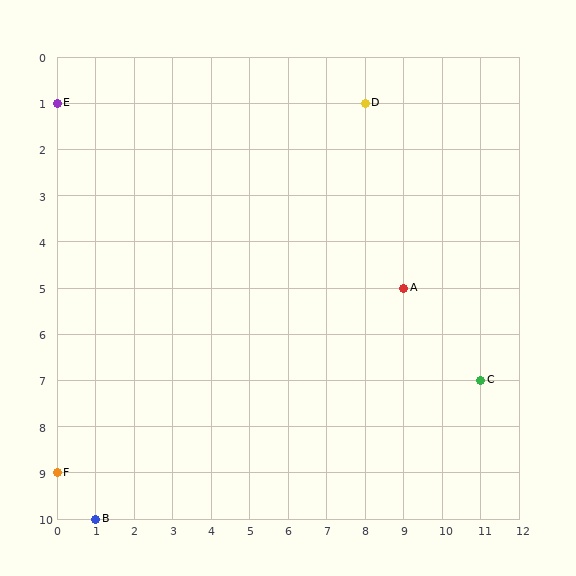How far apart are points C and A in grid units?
Points C and A are 2 columns and 2 rows apart (about 2.8 grid units diagonally).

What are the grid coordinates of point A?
Point A is at grid coordinates (9, 5).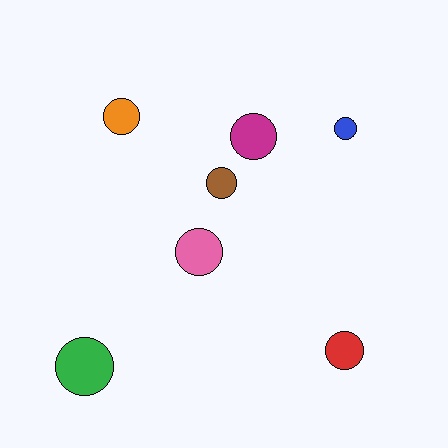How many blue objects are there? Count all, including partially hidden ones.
There is 1 blue object.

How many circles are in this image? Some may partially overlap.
There are 7 circles.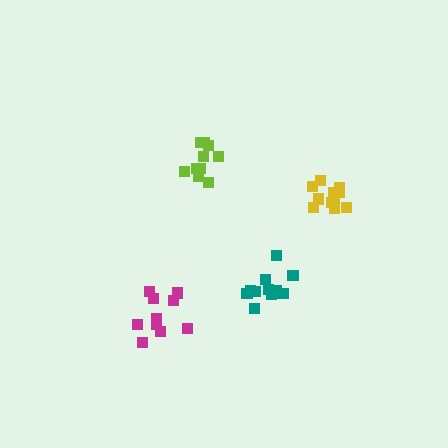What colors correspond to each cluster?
The clusters are colored: magenta, yellow, teal, lime.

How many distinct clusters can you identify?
There are 4 distinct clusters.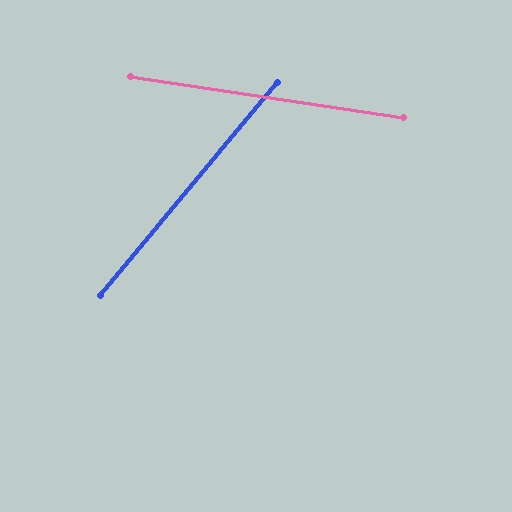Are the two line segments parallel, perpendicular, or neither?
Neither parallel nor perpendicular — they differ by about 59°.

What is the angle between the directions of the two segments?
Approximately 59 degrees.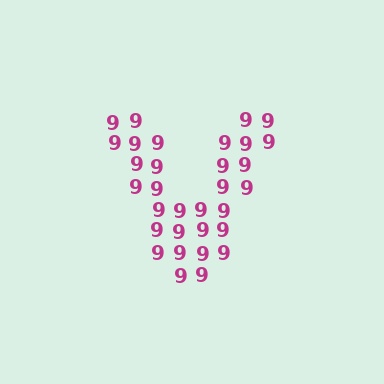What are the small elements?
The small elements are digit 9's.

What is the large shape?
The large shape is the letter V.